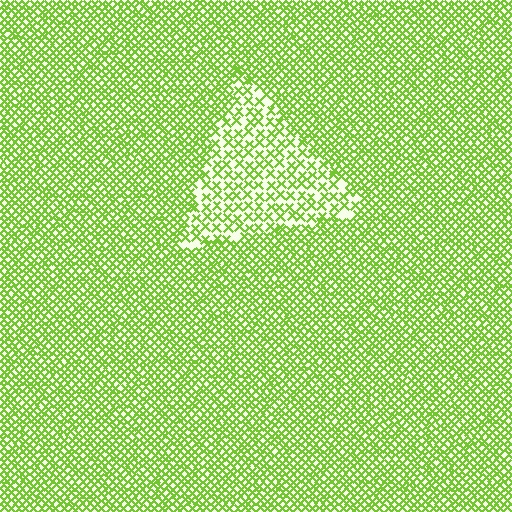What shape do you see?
I see a triangle.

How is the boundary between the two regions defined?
The boundary is defined by a change in element density (approximately 2.0x ratio). All elements are the same color, size, and shape.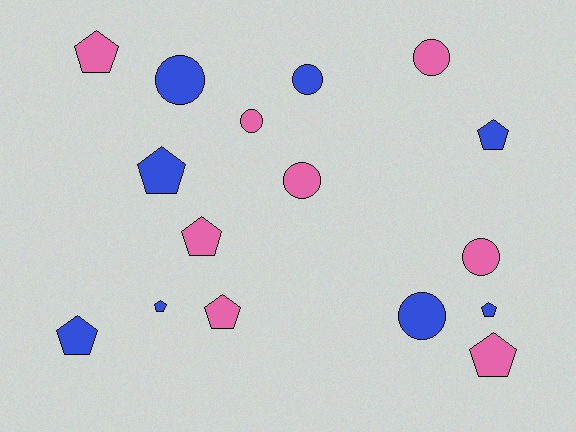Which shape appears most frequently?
Pentagon, with 9 objects.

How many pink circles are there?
There are 4 pink circles.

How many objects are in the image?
There are 16 objects.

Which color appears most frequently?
Blue, with 8 objects.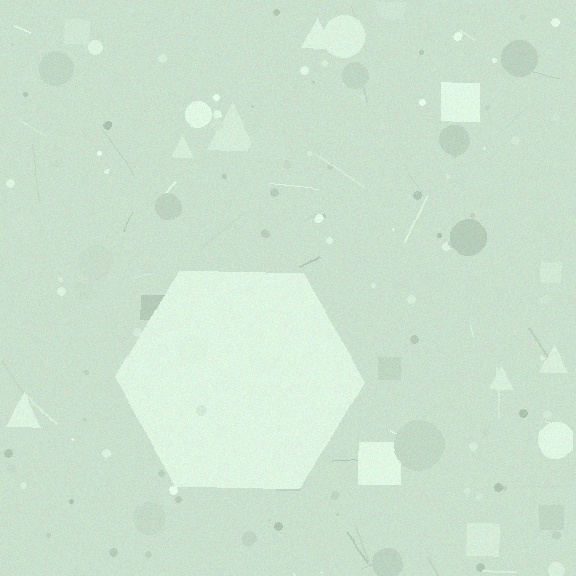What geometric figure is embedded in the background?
A hexagon is embedded in the background.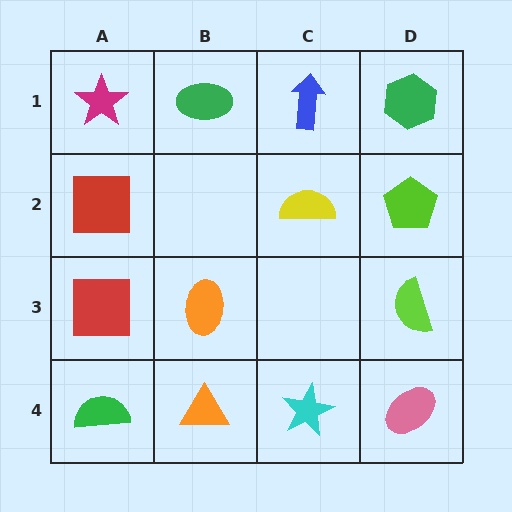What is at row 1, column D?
A green hexagon.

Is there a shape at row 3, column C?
No, that cell is empty.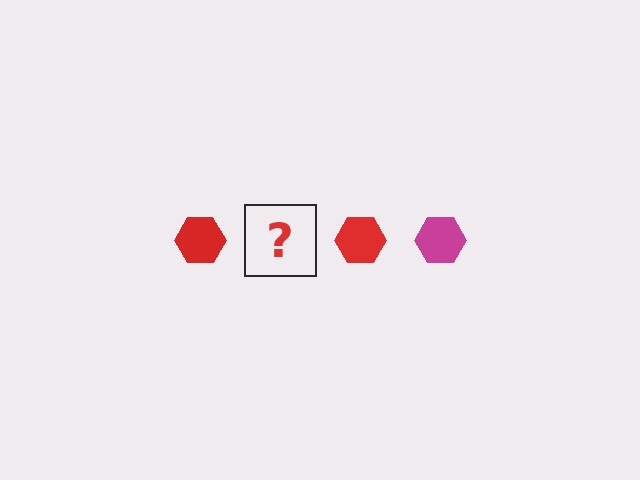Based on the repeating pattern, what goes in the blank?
The blank should be a magenta hexagon.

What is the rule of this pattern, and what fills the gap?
The rule is that the pattern cycles through red, magenta hexagons. The gap should be filled with a magenta hexagon.